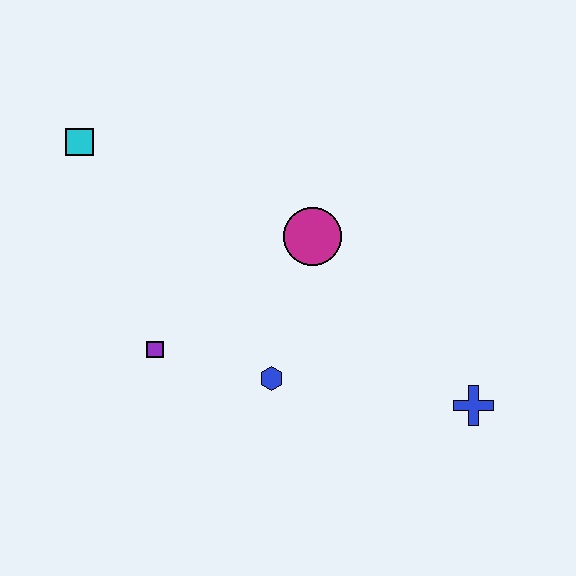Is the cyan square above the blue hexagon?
Yes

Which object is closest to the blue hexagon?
The purple square is closest to the blue hexagon.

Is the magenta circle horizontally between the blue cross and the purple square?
Yes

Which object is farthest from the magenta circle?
The cyan square is farthest from the magenta circle.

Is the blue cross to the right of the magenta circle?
Yes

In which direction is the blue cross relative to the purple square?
The blue cross is to the right of the purple square.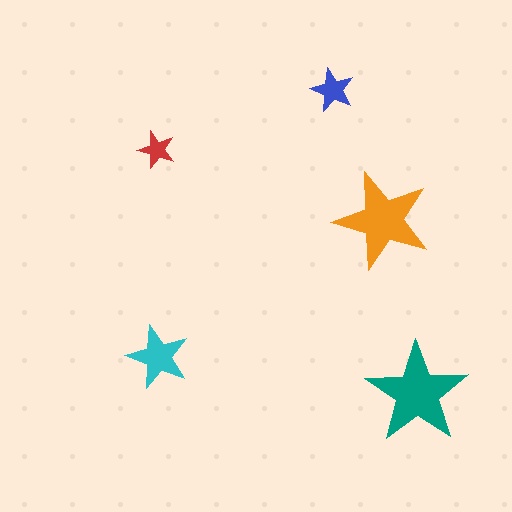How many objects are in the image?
There are 5 objects in the image.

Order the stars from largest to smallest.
the teal one, the orange one, the cyan one, the blue one, the red one.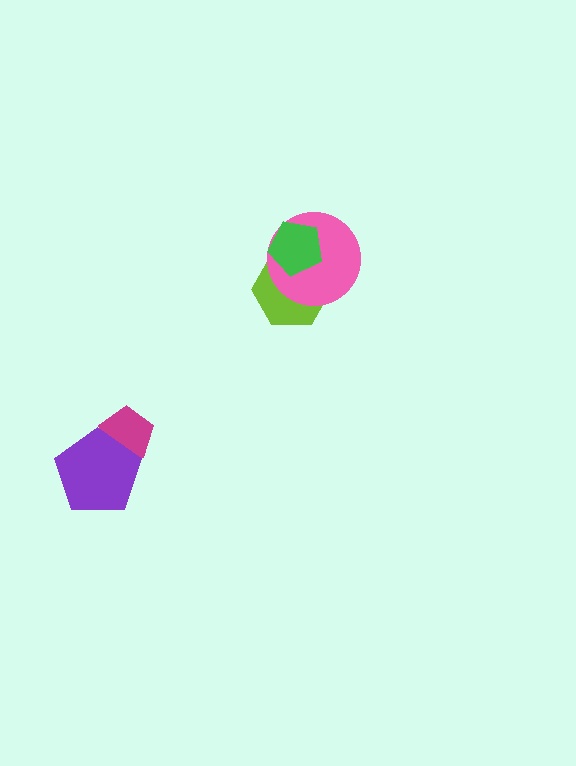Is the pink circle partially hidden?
Yes, it is partially covered by another shape.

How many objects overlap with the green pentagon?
2 objects overlap with the green pentagon.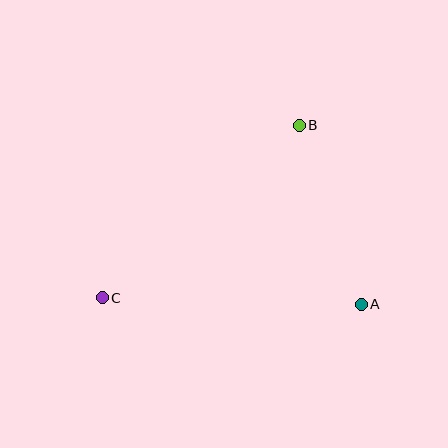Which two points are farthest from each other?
Points B and C are farthest from each other.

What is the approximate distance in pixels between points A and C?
The distance between A and C is approximately 259 pixels.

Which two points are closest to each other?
Points A and B are closest to each other.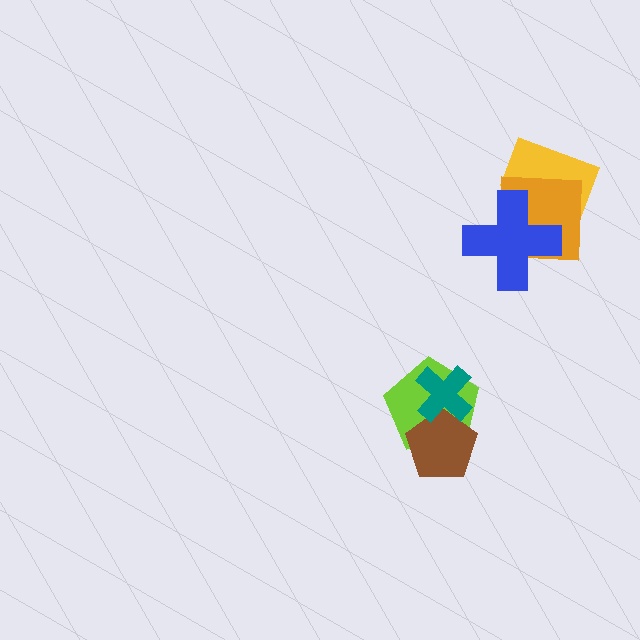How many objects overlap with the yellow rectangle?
2 objects overlap with the yellow rectangle.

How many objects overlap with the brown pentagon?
2 objects overlap with the brown pentagon.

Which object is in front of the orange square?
The blue cross is in front of the orange square.